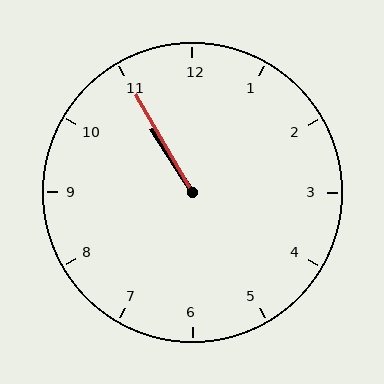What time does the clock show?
10:55.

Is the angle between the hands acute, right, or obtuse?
It is acute.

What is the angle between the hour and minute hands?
Approximately 2 degrees.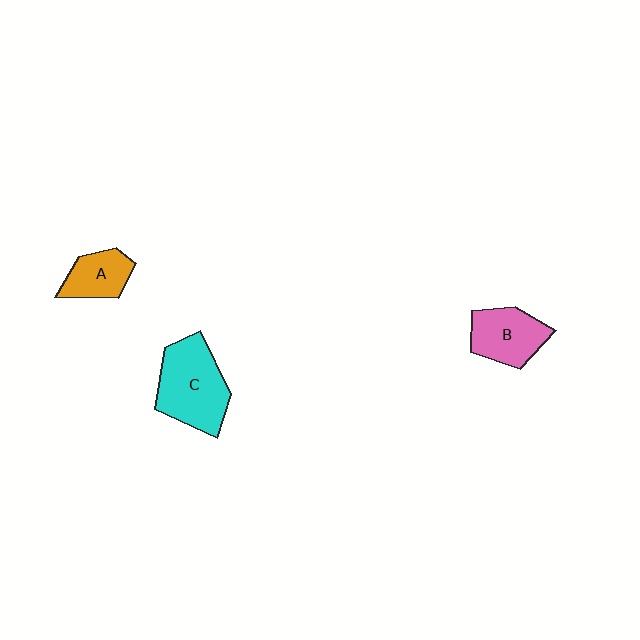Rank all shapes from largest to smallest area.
From largest to smallest: C (cyan), B (pink), A (orange).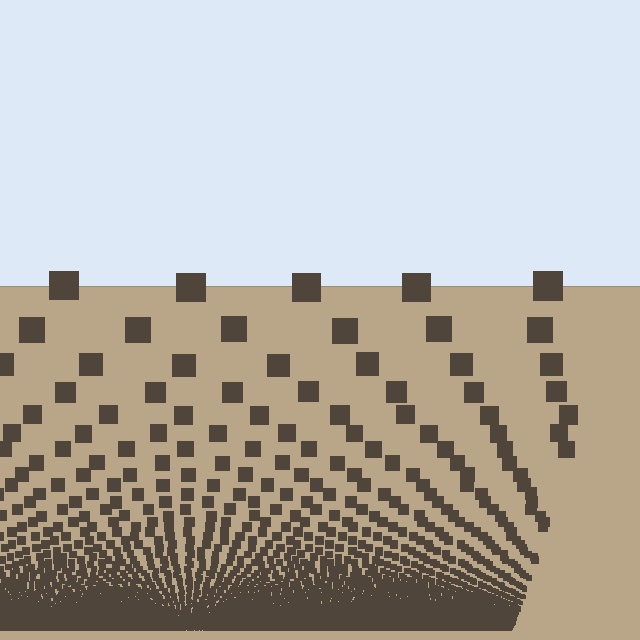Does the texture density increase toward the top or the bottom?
Density increases toward the bottom.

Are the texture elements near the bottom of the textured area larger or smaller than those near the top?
Smaller. The gradient is inverted — elements near the bottom are smaller and denser.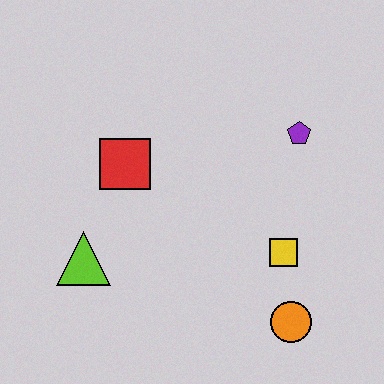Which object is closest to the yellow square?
The orange circle is closest to the yellow square.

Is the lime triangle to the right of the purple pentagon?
No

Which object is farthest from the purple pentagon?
The lime triangle is farthest from the purple pentagon.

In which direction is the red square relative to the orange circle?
The red square is to the left of the orange circle.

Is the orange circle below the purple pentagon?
Yes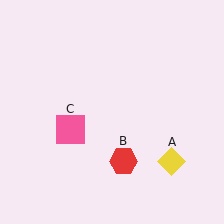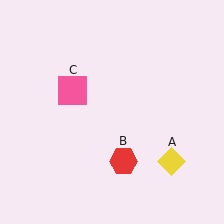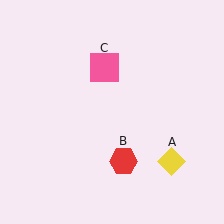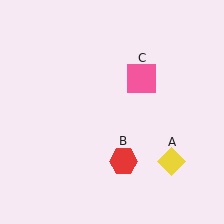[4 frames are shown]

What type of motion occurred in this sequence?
The pink square (object C) rotated clockwise around the center of the scene.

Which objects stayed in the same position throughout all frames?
Yellow diamond (object A) and red hexagon (object B) remained stationary.